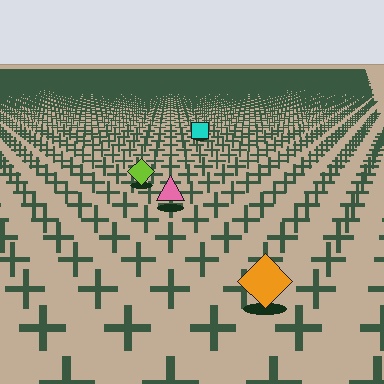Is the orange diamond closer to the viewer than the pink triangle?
Yes. The orange diamond is closer — you can tell from the texture gradient: the ground texture is coarser near it.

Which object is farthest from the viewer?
The cyan square is farthest from the viewer. It appears smaller and the ground texture around it is denser.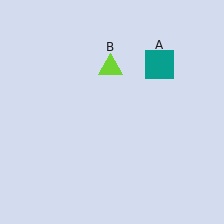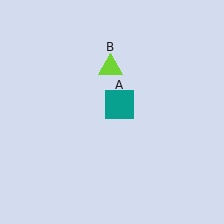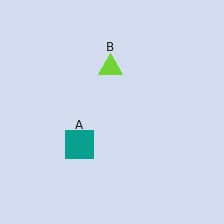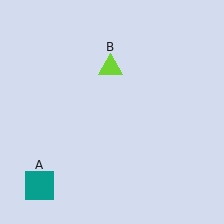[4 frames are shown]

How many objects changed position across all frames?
1 object changed position: teal square (object A).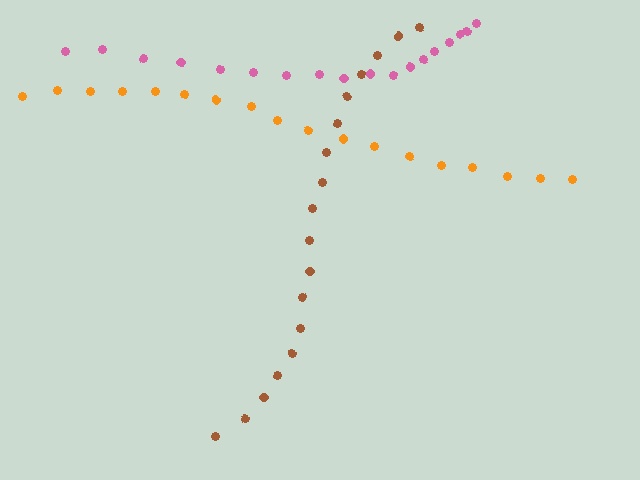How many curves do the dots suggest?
There are 3 distinct paths.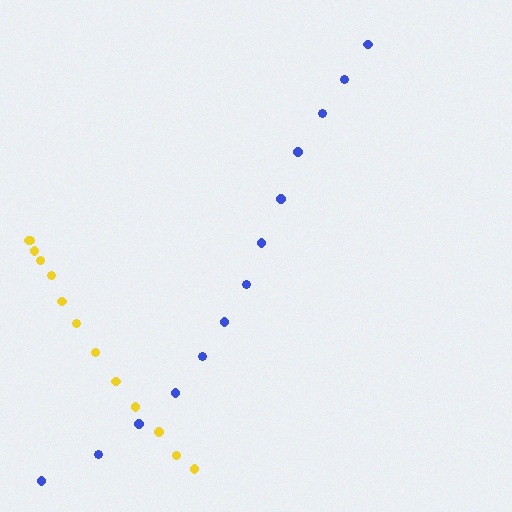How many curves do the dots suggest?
There are 2 distinct paths.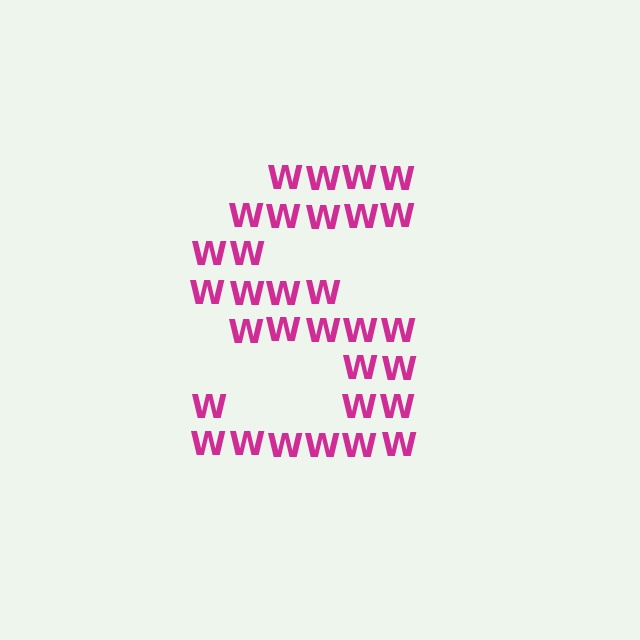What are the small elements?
The small elements are letter W's.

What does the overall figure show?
The overall figure shows the letter S.